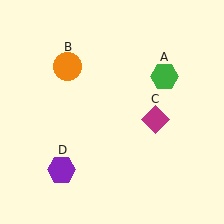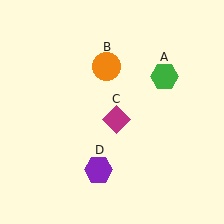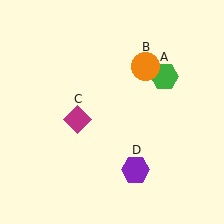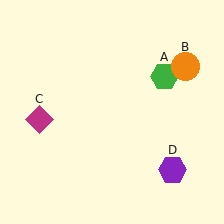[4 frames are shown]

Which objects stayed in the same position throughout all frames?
Green hexagon (object A) remained stationary.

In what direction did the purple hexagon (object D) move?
The purple hexagon (object D) moved right.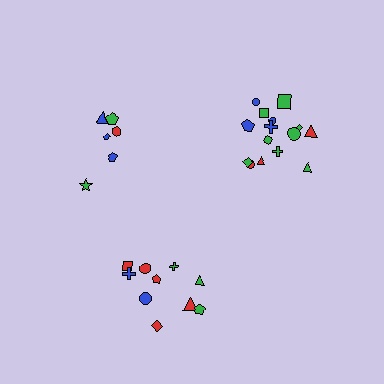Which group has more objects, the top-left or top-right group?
The top-right group.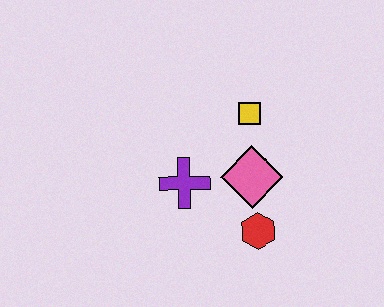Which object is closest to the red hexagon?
The pink diamond is closest to the red hexagon.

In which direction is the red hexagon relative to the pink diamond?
The red hexagon is below the pink diamond.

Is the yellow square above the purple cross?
Yes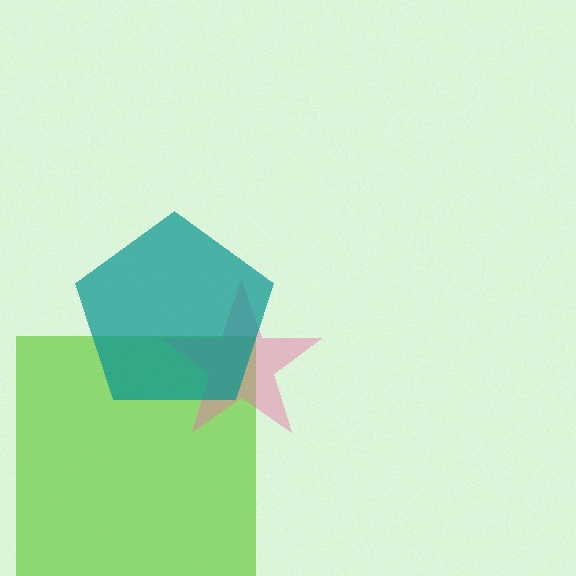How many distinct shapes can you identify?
There are 3 distinct shapes: a lime square, a pink star, a teal pentagon.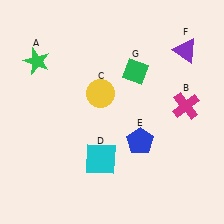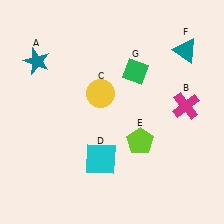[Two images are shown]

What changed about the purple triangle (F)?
In Image 1, F is purple. In Image 2, it changed to teal.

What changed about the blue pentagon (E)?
In Image 1, E is blue. In Image 2, it changed to lime.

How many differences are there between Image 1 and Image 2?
There are 3 differences between the two images.